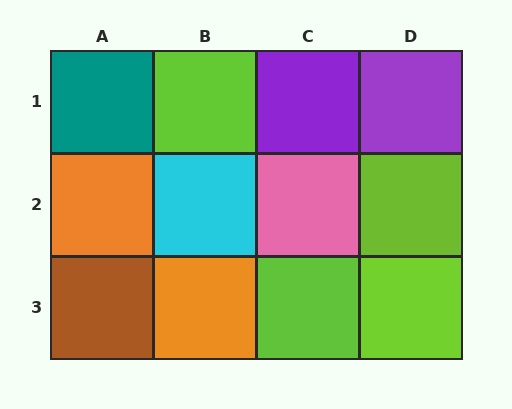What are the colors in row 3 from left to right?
Brown, orange, lime, lime.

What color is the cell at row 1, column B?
Lime.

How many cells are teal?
1 cell is teal.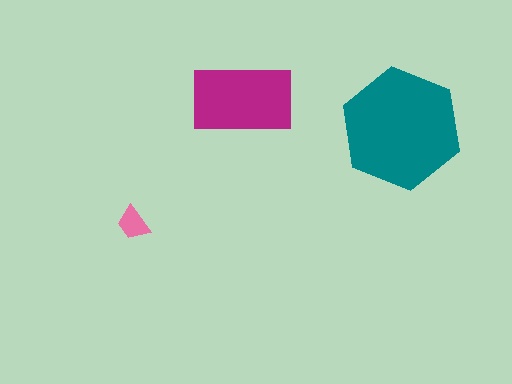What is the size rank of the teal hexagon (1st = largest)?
1st.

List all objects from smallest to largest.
The pink trapezoid, the magenta rectangle, the teal hexagon.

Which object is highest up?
The magenta rectangle is topmost.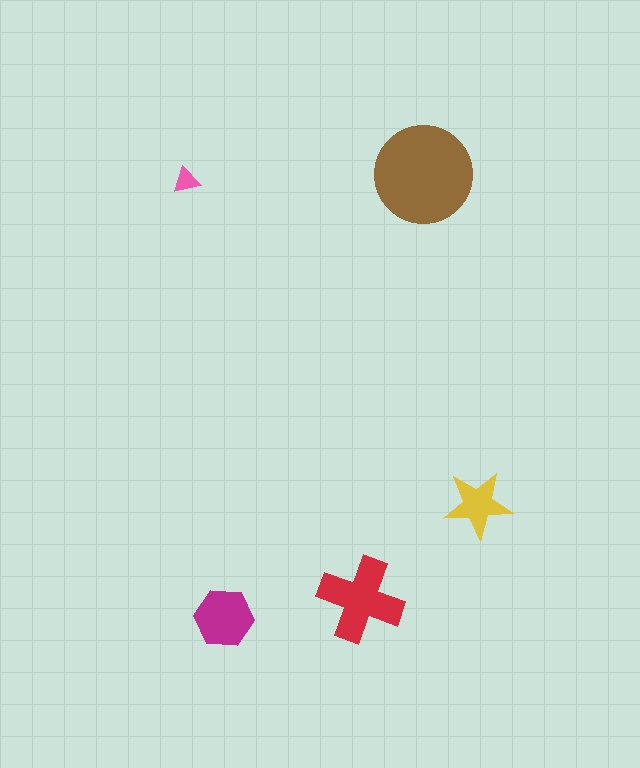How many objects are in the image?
There are 5 objects in the image.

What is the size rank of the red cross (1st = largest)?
2nd.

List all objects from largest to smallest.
The brown circle, the red cross, the magenta hexagon, the yellow star, the pink triangle.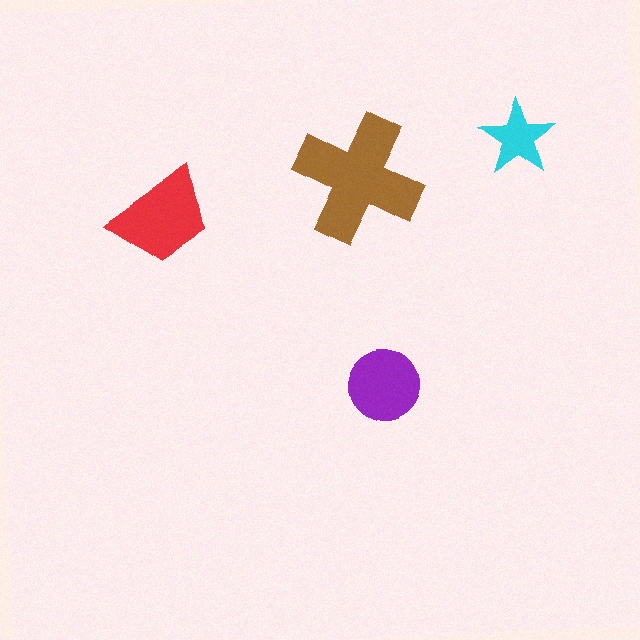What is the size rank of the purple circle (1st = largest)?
3rd.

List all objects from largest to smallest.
The brown cross, the red trapezoid, the purple circle, the cyan star.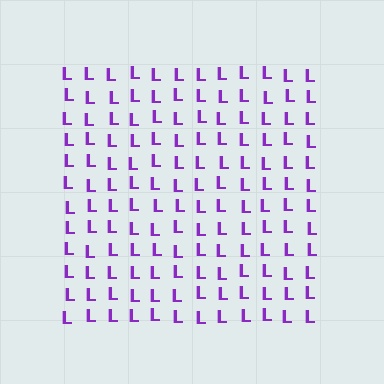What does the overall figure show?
The overall figure shows a square.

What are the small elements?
The small elements are letter L's.